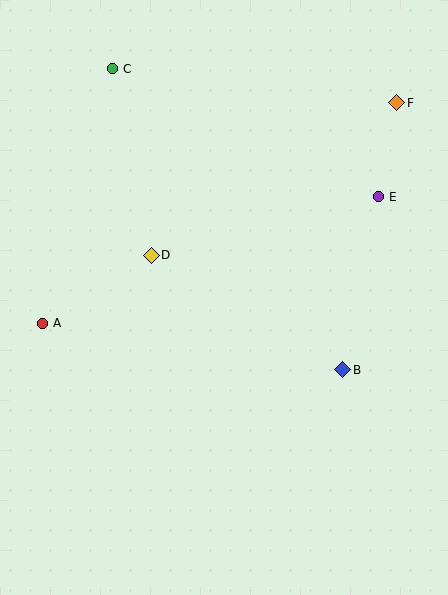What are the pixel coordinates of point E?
Point E is at (379, 197).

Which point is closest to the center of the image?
Point D at (151, 255) is closest to the center.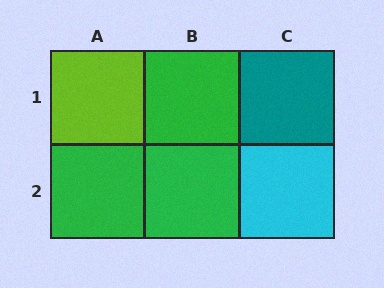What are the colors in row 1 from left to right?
Lime, green, teal.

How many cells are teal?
1 cell is teal.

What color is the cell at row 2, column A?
Green.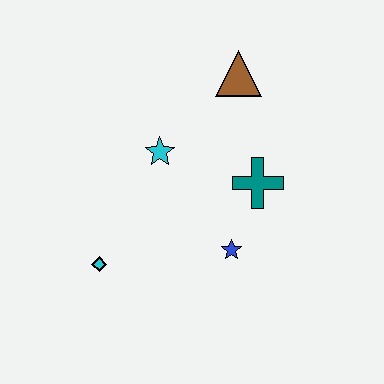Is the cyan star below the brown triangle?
Yes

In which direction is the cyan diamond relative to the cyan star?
The cyan diamond is below the cyan star.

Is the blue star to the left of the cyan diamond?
No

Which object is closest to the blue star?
The teal cross is closest to the blue star.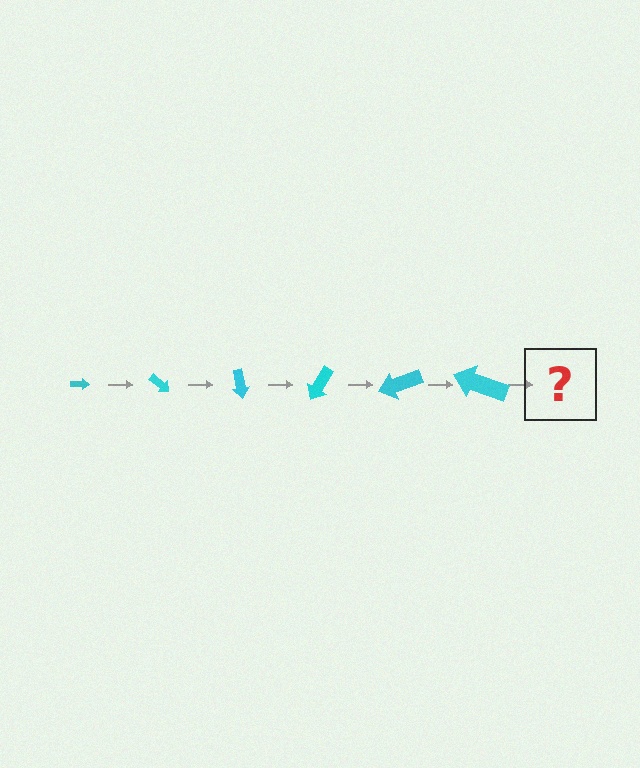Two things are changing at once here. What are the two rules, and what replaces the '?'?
The two rules are that the arrow grows larger each step and it rotates 40 degrees each step. The '?' should be an arrow, larger than the previous one and rotated 240 degrees from the start.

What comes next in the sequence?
The next element should be an arrow, larger than the previous one and rotated 240 degrees from the start.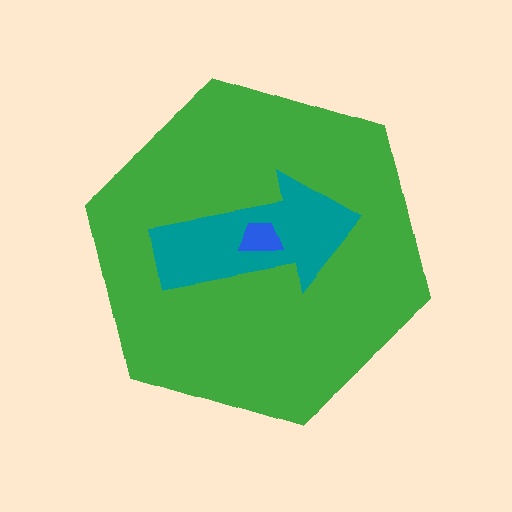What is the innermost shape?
The blue trapezoid.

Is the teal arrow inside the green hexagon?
Yes.